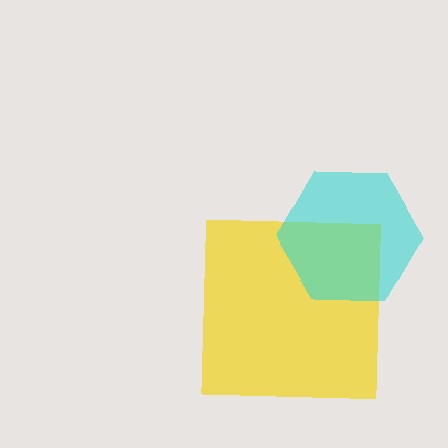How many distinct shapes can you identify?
There are 2 distinct shapes: a yellow square, a cyan hexagon.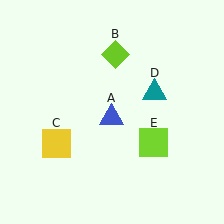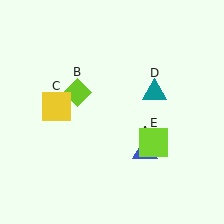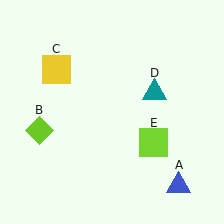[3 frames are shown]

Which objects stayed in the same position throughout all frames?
Teal triangle (object D) and lime square (object E) remained stationary.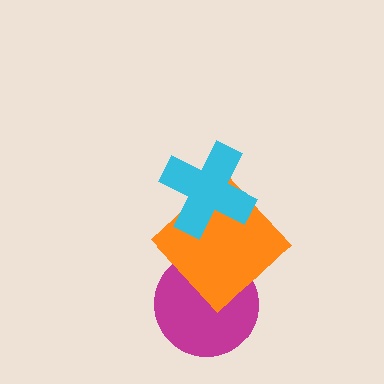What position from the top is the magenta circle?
The magenta circle is 3rd from the top.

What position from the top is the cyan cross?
The cyan cross is 1st from the top.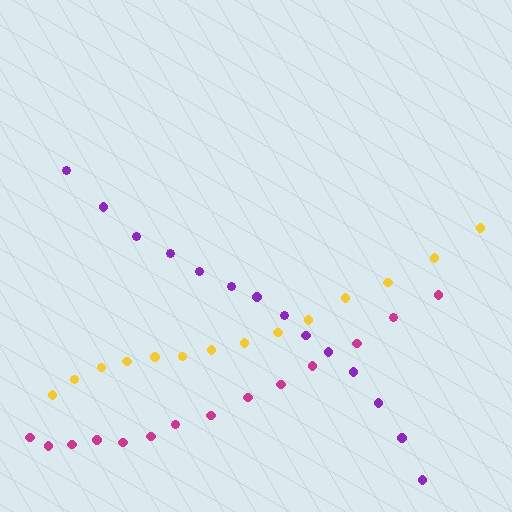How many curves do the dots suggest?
There are 3 distinct paths.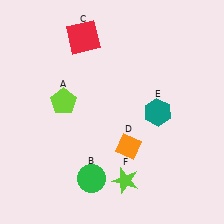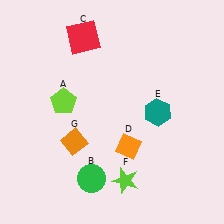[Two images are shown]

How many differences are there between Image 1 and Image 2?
There is 1 difference between the two images.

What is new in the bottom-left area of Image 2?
An orange diamond (G) was added in the bottom-left area of Image 2.